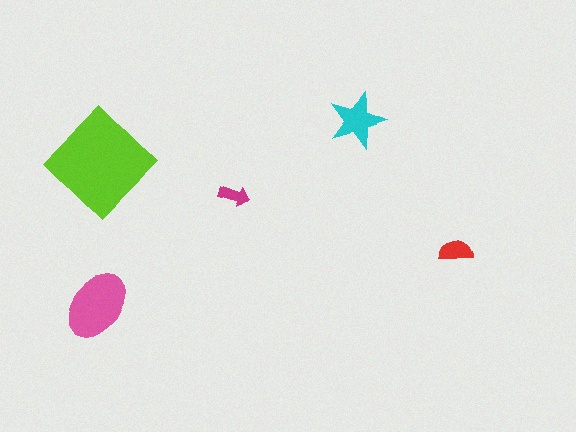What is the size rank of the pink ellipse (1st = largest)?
2nd.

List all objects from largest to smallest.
The lime diamond, the pink ellipse, the cyan star, the red semicircle, the magenta arrow.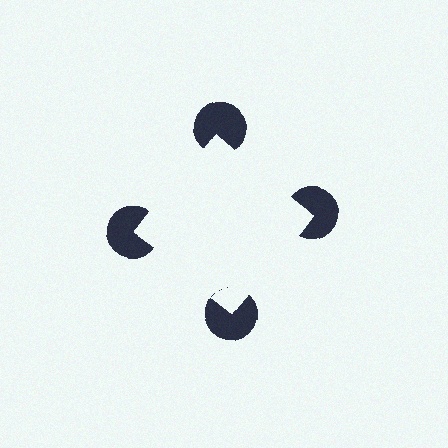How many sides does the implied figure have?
4 sides.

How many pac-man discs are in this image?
There are 4 — one at each vertex of the illusory square.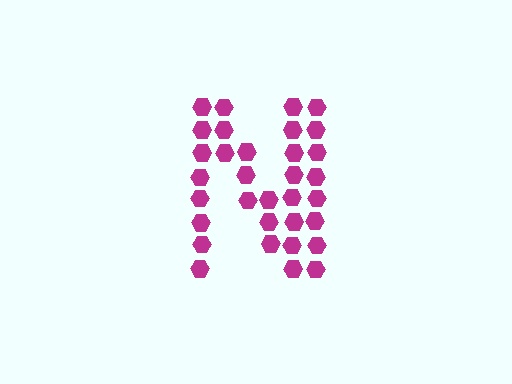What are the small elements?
The small elements are hexagons.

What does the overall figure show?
The overall figure shows the letter N.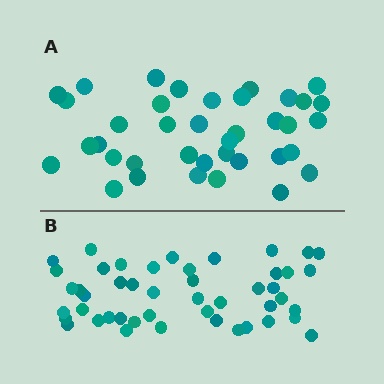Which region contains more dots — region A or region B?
Region B (the bottom region) has more dots.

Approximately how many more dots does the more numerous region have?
Region B has roughly 8 or so more dots than region A.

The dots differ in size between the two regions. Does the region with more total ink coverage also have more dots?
No. Region A has more total ink coverage because its dots are larger, but region B actually contains more individual dots. Total area can be misleading — the number of items is what matters here.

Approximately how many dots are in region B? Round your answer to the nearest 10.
About 50 dots. (The exact count is 47, which rounds to 50.)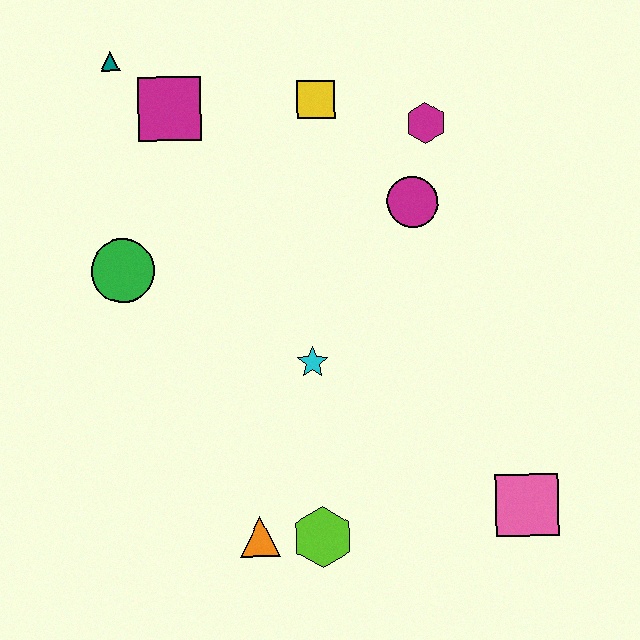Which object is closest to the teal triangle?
The magenta square is closest to the teal triangle.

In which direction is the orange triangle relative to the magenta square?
The orange triangle is below the magenta square.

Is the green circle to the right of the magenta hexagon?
No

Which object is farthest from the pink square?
The teal triangle is farthest from the pink square.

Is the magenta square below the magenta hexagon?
No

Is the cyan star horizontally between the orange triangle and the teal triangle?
No